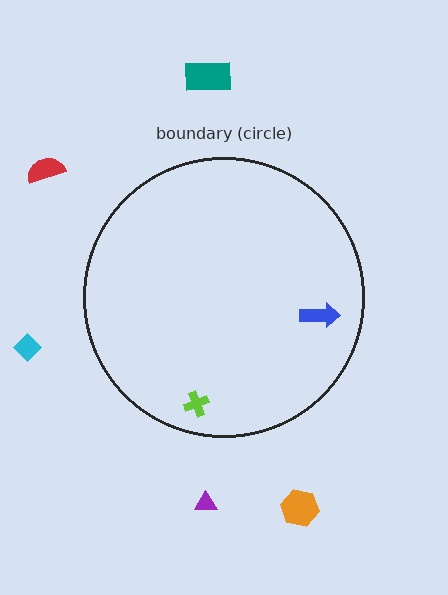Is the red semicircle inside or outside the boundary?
Outside.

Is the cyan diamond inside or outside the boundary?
Outside.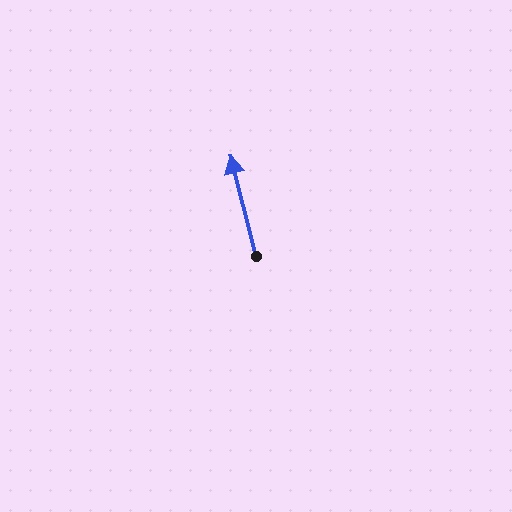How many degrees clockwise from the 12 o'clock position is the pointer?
Approximately 346 degrees.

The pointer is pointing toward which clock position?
Roughly 12 o'clock.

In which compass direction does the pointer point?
North.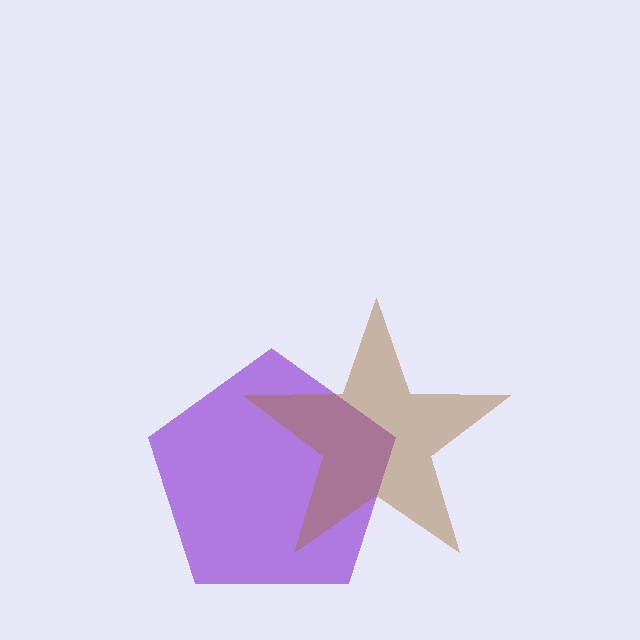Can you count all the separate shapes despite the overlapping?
Yes, there are 2 separate shapes.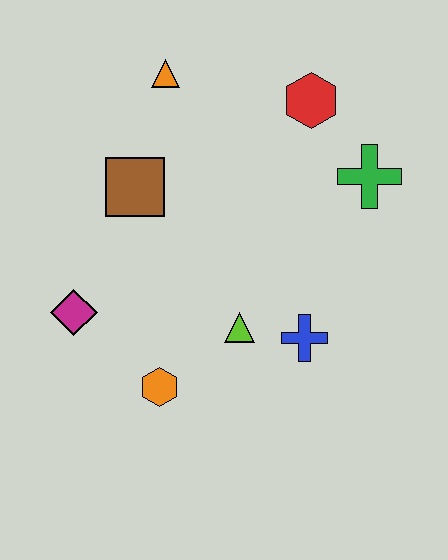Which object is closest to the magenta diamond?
The orange hexagon is closest to the magenta diamond.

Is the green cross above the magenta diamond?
Yes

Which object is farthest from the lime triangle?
The orange triangle is farthest from the lime triangle.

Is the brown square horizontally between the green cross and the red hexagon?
No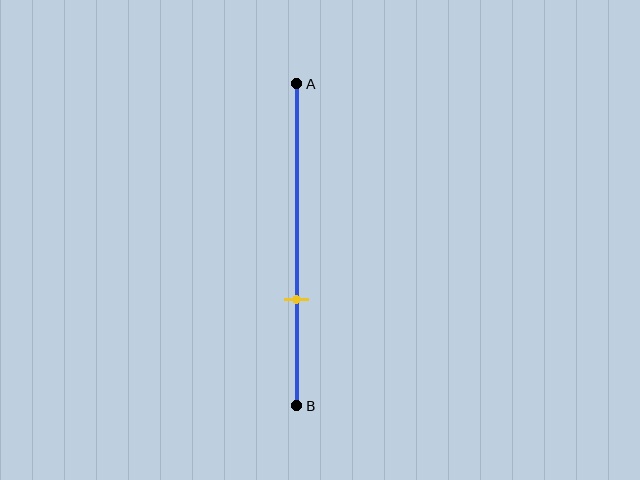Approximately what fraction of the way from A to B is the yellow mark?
The yellow mark is approximately 65% of the way from A to B.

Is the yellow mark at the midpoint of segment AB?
No, the mark is at about 65% from A, not at the 50% midpoint.